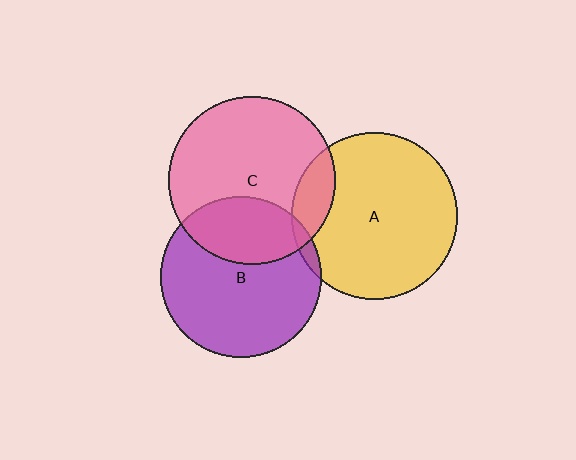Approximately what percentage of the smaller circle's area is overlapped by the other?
Approximately 15%.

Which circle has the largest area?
Circle C (pink).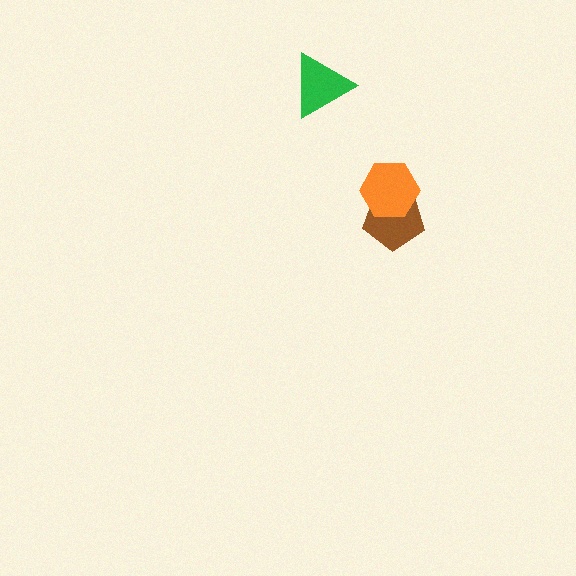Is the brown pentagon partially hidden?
Yes, it is partially covered by another shape.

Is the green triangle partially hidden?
No, no other shape covers it.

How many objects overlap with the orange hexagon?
1 object overlaps with the orange hexagon.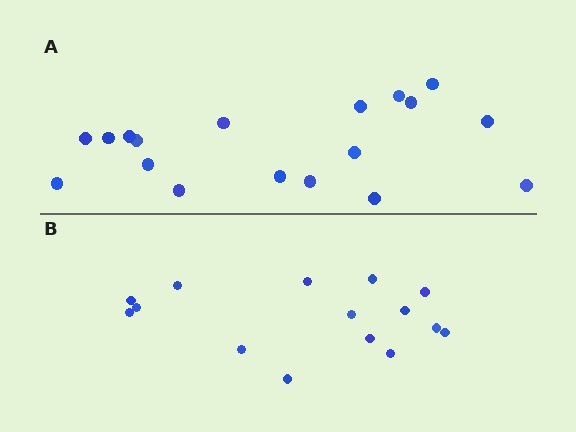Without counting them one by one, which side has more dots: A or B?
Region A (the top region) has more dots.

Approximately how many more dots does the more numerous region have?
Region A has just a few more — roughly 2 or 3 more dots than region B.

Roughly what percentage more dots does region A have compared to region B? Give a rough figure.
About 20% more.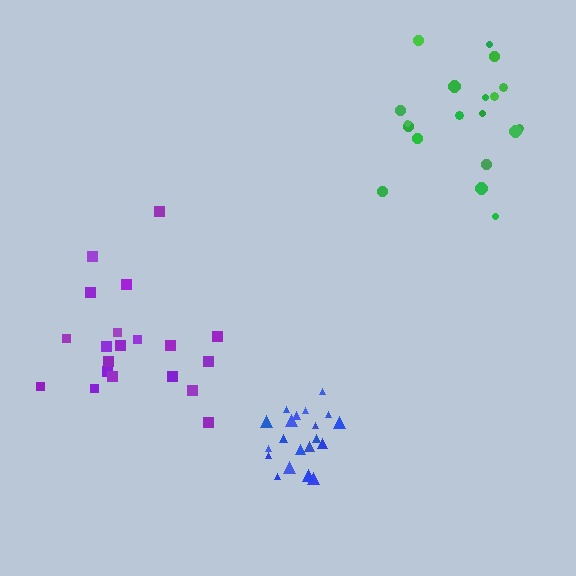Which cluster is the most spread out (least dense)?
Green.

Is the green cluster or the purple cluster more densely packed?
Purple.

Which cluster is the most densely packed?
Blue.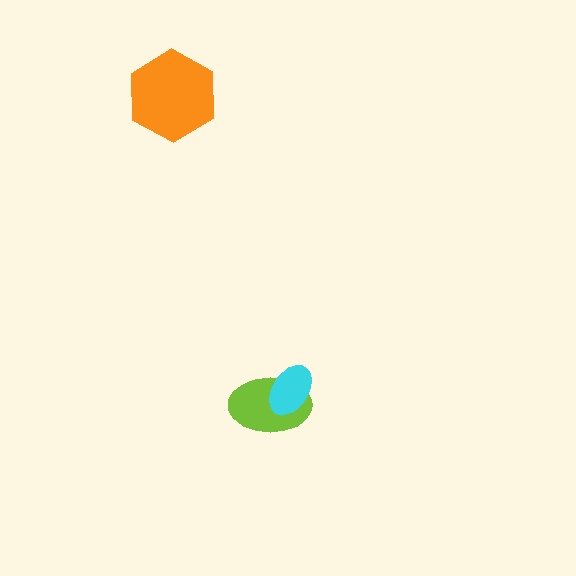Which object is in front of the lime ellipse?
The cyan ellipse is in front of the lime ellipse.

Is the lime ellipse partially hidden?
Yes, it is partially covered by another shape.